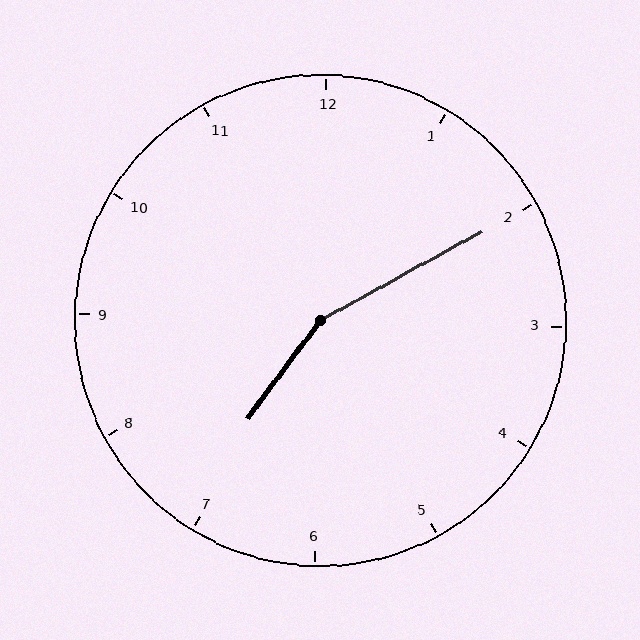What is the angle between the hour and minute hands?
Approximately 155 degrees.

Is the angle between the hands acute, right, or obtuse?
It is obtuse.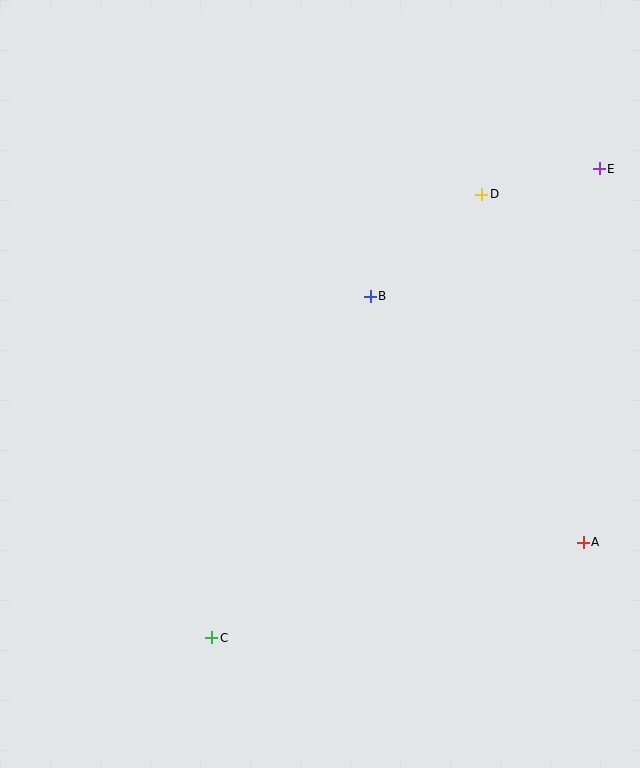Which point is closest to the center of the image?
Point B at (370, 296) is closest to the center.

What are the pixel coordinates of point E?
Point E is at (599, 169).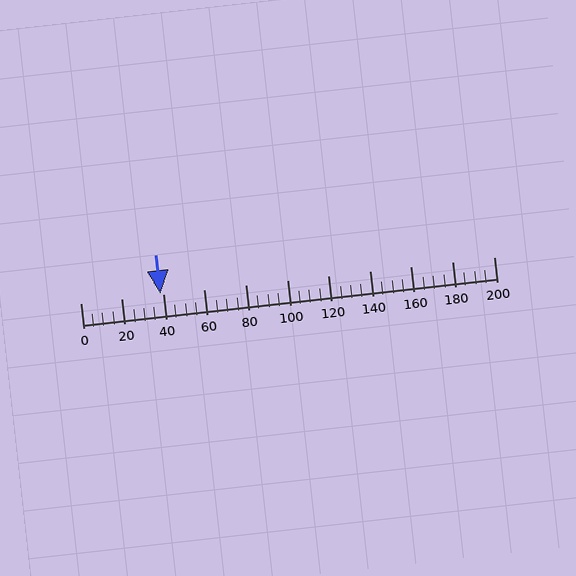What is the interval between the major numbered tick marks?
The major tick marks are spaced 20 units apart.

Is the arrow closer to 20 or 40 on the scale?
The arrow is closer to 40.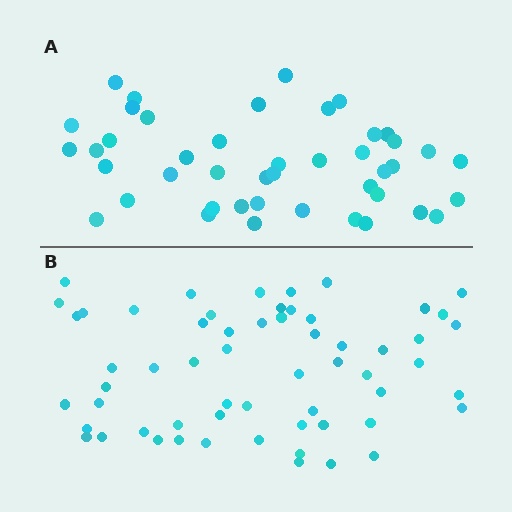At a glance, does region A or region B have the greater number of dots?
Region B (the bottom region) has more dots.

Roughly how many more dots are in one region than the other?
Region B has approximately 15 more dots than region A.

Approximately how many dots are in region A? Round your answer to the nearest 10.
About 40 dots. (The exact count is 44, which rounds to 40.)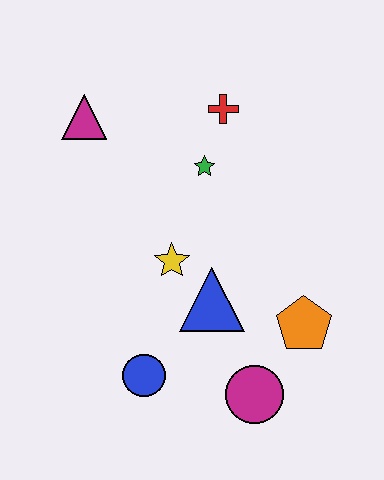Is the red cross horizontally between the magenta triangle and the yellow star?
No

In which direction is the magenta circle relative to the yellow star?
The magenta circle is below the yellow star.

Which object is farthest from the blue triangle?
The magenta triangle is farthest from the blue triangle.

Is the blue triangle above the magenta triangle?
No